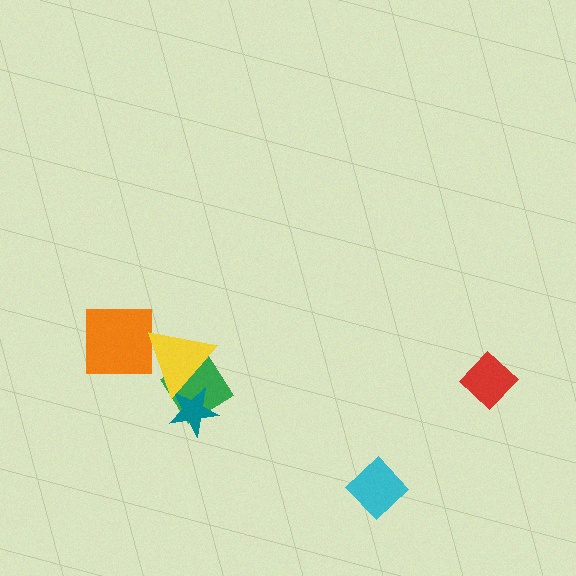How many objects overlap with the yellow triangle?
3 objects overlap with the yellow triangle.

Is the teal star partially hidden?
Yes, it is partially covered by another shape.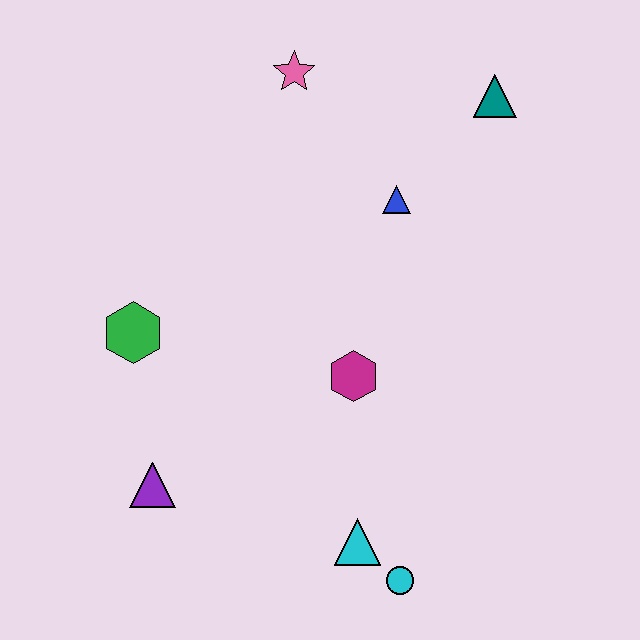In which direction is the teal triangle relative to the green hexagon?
The teal triangle is to the right of the green hexagon.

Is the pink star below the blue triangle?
No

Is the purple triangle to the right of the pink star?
No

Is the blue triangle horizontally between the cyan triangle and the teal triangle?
Yes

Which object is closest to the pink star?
The blue triangle is closest to the pink star.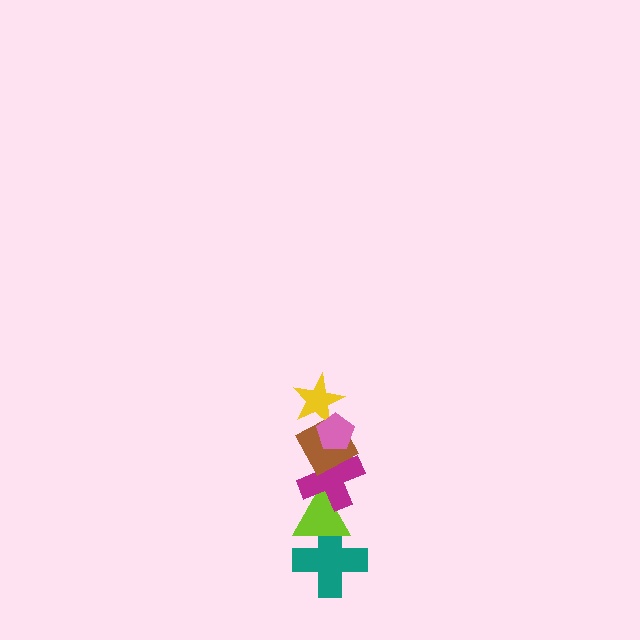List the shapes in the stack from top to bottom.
From top to bottom: the pink pentagon, the yellow star, the brown diamond, the magenta cross, the lime triangle, the teal cross.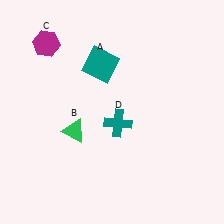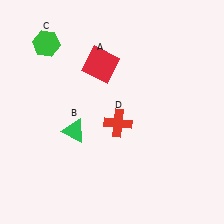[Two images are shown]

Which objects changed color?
A changed from teal to red. C changed from magenta to green. D changed from teal to red.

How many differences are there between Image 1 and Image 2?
There are 3 differences between the two images.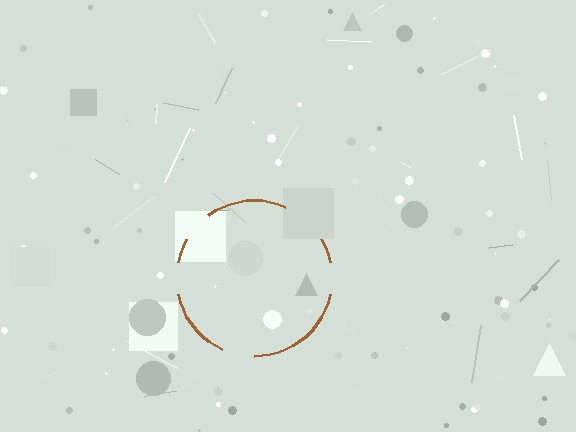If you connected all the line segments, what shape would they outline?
They would outline a circle.